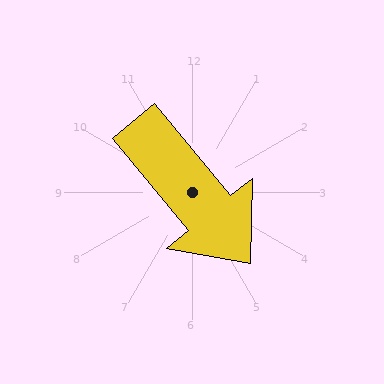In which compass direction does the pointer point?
Southeast.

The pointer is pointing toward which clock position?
Roughly 5 o'clock.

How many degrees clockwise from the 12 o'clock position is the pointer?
Approximately 141 degrees.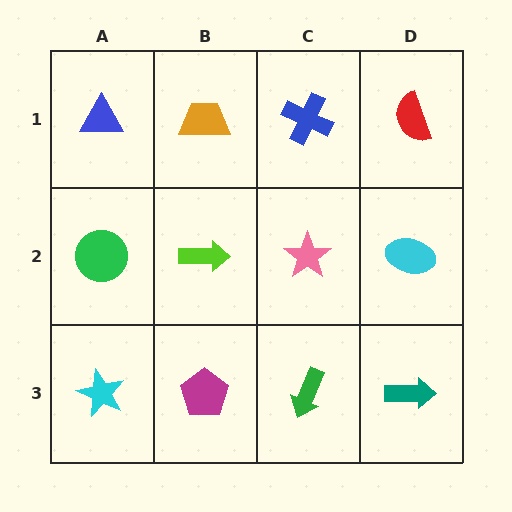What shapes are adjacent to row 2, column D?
A red semicircle (row 1, column D), a teal arrow (row 3, column D), a pink star (row 2, column C).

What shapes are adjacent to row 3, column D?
A cyan ellipse (row 2, column D), a green arrow (row 3, column C).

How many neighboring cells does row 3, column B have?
3.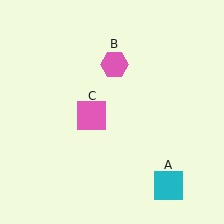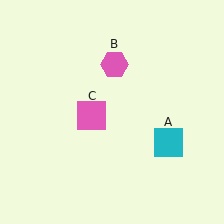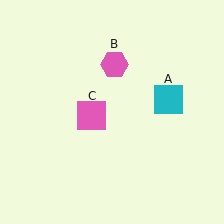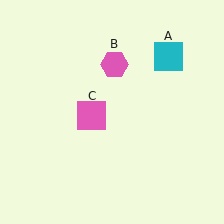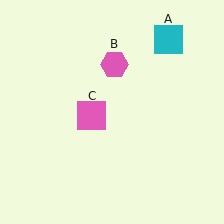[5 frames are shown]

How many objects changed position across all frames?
1 object changed position: cyan square (object A).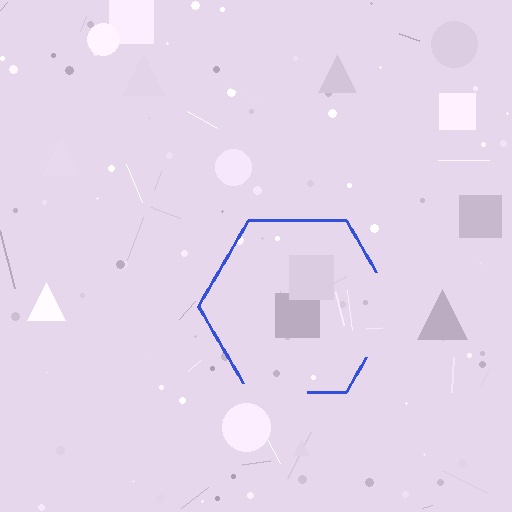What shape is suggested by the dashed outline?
The dashed outline suggests a hexagon.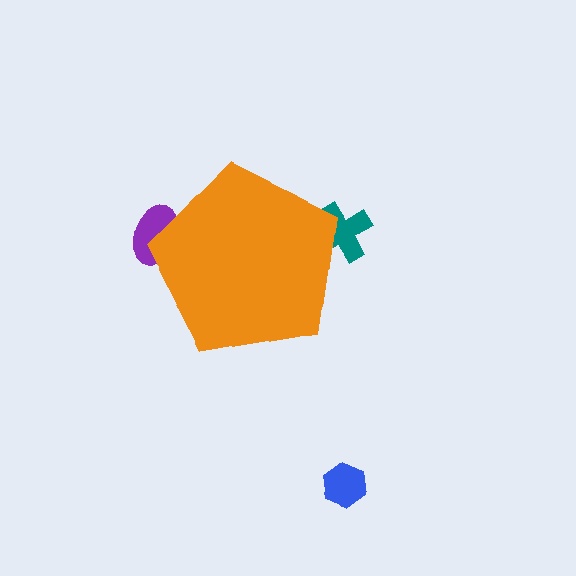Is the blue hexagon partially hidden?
No, the blue hexagon is fully visible.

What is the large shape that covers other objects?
An orange pentagon.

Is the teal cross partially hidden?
Yes, the teal cross is partially hidden behind the orange pentagon.